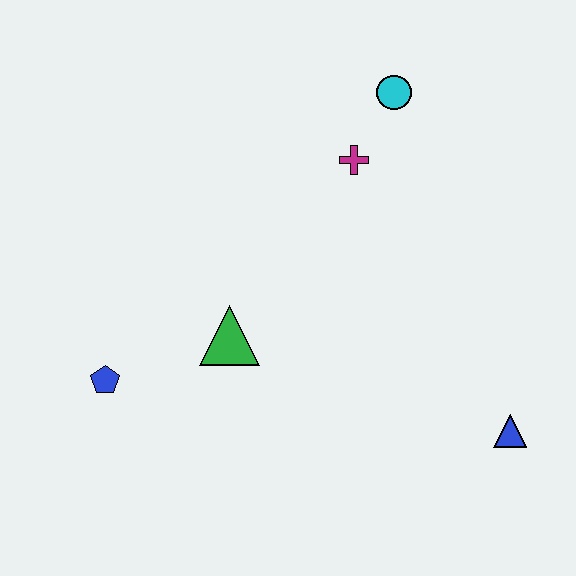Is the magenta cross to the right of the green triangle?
Yes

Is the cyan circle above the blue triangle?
Yes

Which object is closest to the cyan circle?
The magenta cross is closest to the cyan circle.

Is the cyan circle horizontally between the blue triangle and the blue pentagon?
Yes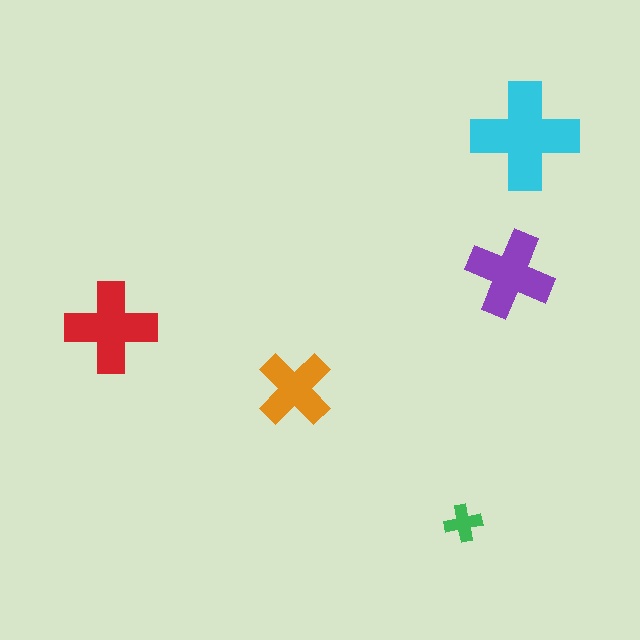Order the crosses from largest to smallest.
the cyan one, the red one, the purple one, the orange one, the green one.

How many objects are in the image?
There are 5 objects in the image.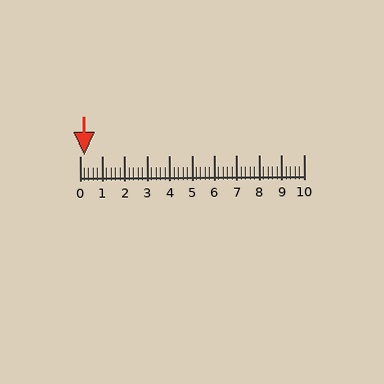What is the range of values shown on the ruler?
The ruler shows values from 0 to 10.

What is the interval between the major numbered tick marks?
The major tick marks are spaced 1 units apart.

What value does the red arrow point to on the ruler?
The red arrow points to approximately 0.2.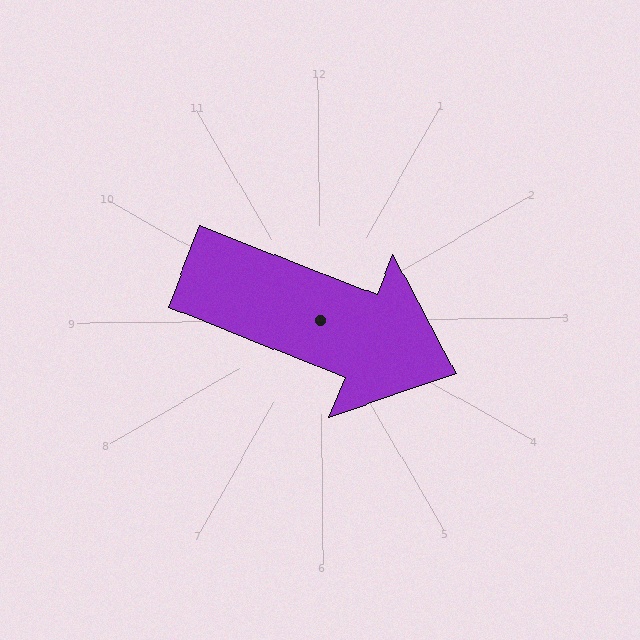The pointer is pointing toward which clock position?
Roughly 4 o'clock.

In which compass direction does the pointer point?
East.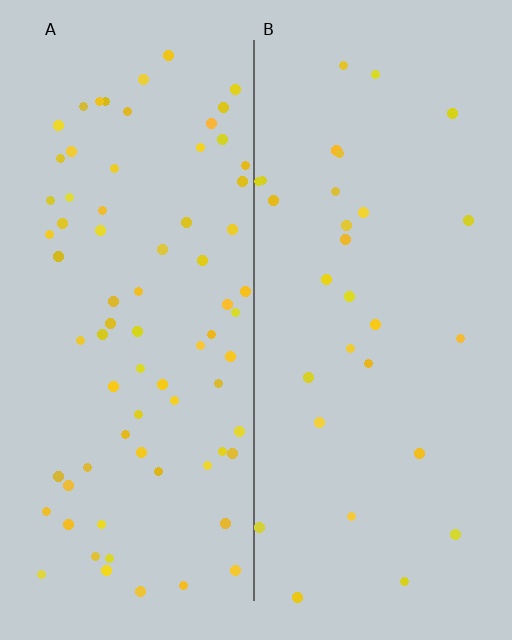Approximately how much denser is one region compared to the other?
Approximately 2.5× — region A over region B.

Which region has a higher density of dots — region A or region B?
A (the left).